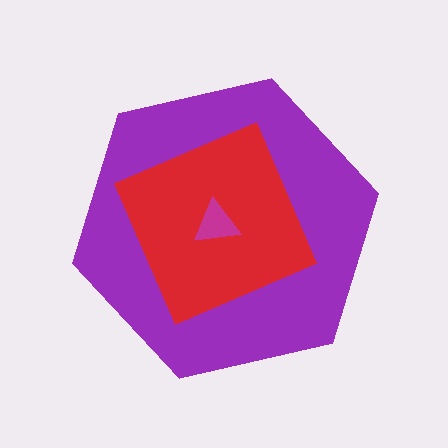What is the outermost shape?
The purple hexagon.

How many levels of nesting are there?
3.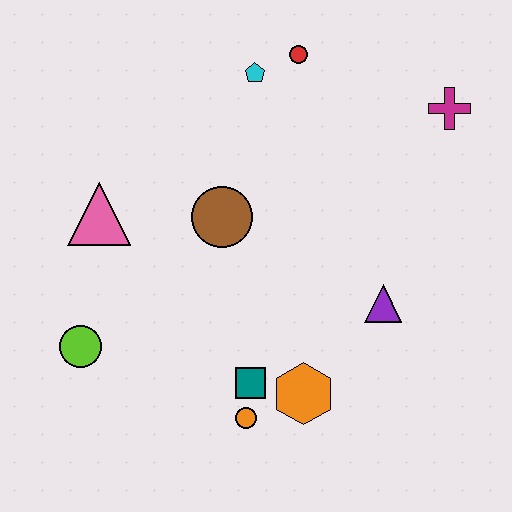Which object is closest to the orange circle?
The teal square is closest to the orange circle.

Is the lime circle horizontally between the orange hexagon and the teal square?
No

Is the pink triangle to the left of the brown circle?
Yes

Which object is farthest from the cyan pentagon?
The orange circle is farthest from the cyan pentagon.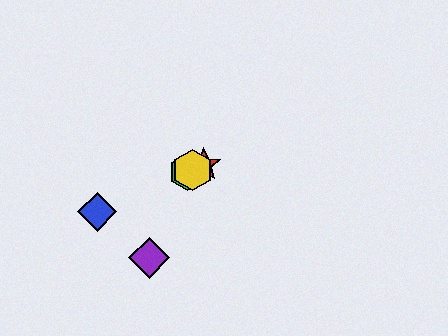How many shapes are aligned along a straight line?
4 shapes (the red star, the blue diamond, the green hexagon, the yellow hexagon) are aligned along a straight line.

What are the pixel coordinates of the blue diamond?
The blue diamond is at (97, 212).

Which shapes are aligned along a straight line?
The red star, the blue diamond, the green hexagon, the yellow hexagon are aligned along a straight line.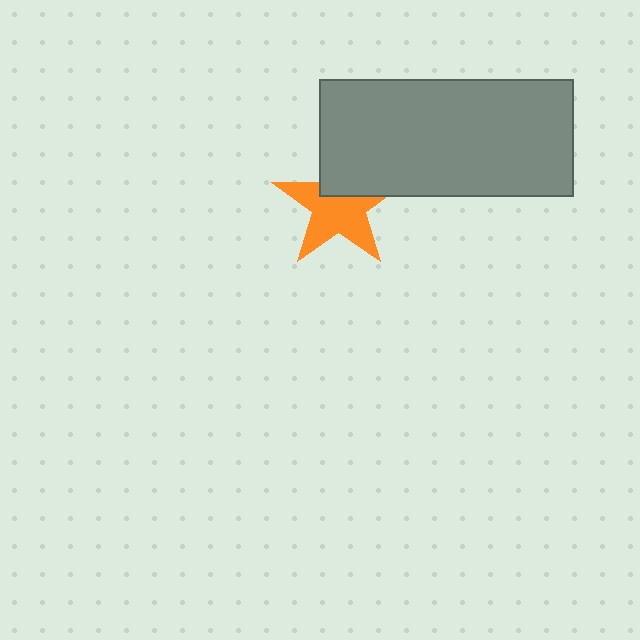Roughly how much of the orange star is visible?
Most of it is visible (roughly 65%).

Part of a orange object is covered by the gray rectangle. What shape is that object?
It is a star.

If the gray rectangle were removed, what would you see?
You would see the complete orange star.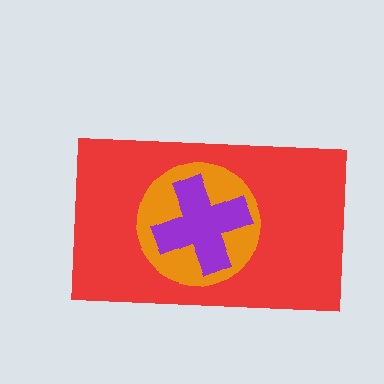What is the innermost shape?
The purple cross.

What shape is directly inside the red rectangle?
The orange circle.